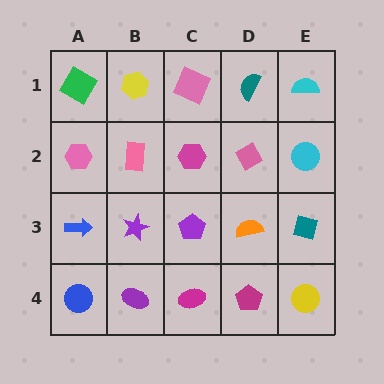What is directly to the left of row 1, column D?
A pink square.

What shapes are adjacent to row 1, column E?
A cyan circle (row 2, column E), a teal semicircle (row 1, column D).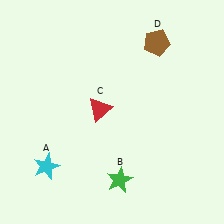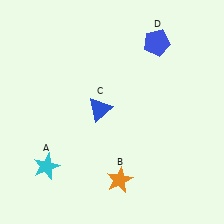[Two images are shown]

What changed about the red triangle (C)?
In Image 1, C is red. In Image 2, it changed to blue.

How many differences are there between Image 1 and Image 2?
There are 3 differences between the two images.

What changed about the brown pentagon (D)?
In Image 1, D is brown. In Image 2, it changed to blue.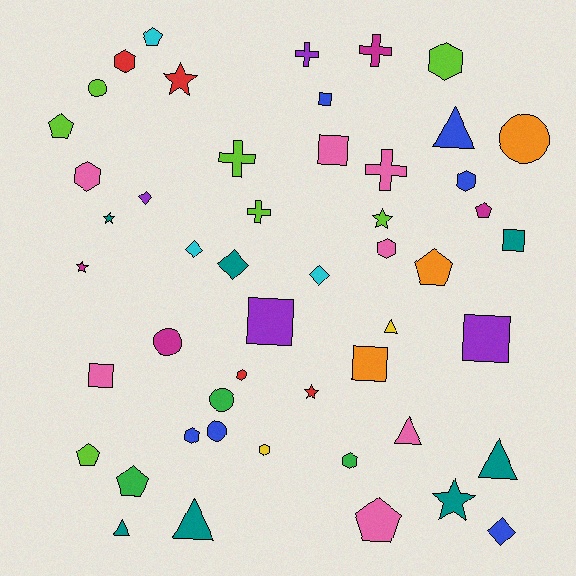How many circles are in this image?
There are 5 circles.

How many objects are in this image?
There are 50 objects.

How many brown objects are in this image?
There are no brown objects.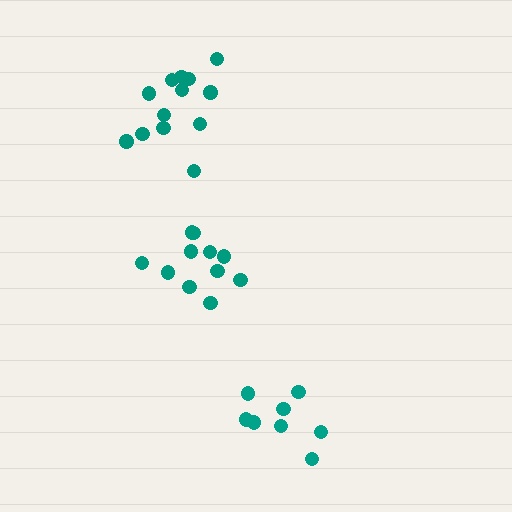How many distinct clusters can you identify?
There are 3 distinct clusters.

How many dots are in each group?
Group 1: 8 dots, Group 2: 11 dots, Group 3: 13 dots (32 total).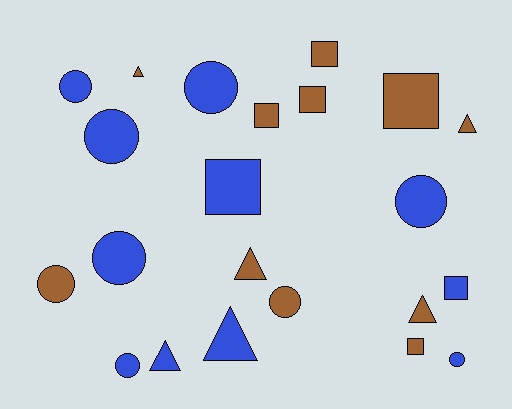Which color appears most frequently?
Brown, with 11 objects.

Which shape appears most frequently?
Circle, with 9 objects.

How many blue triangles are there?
There are 2 blue triangles.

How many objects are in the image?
There are 22 objects.